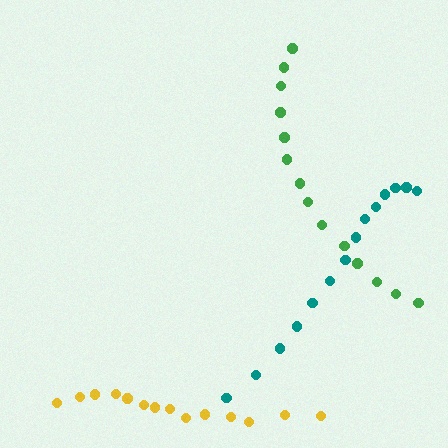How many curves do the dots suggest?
There are 3 distinct paths.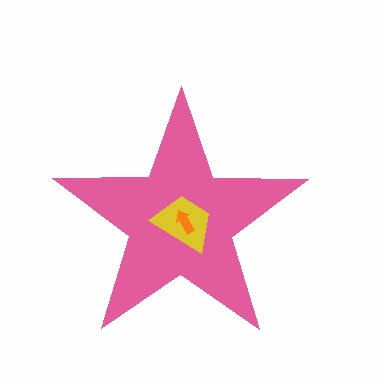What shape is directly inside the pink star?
The yellow trapezoid.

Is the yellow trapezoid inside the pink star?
Yes.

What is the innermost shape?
The orange arrow.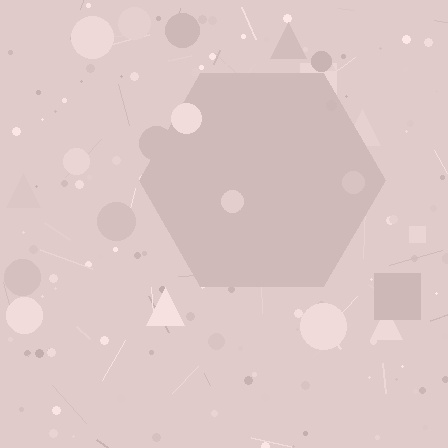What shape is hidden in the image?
A hexagon is hidden in the image.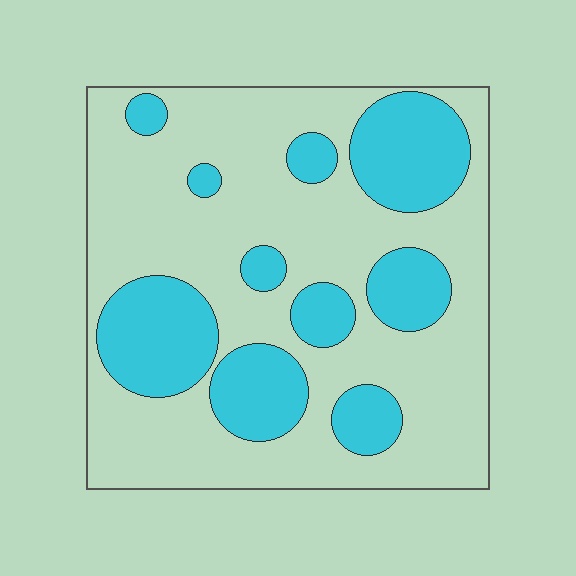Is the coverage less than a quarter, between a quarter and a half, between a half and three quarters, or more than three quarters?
Between a quarter and a half.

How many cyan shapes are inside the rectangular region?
10.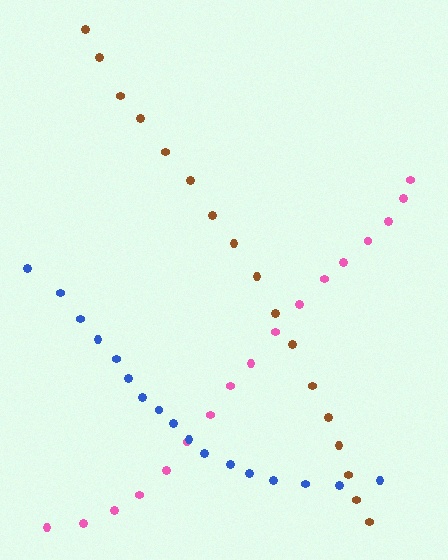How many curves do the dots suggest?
There are 3 distinct paths.